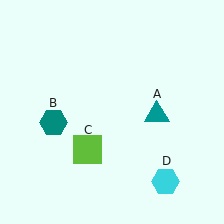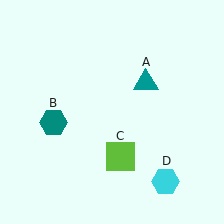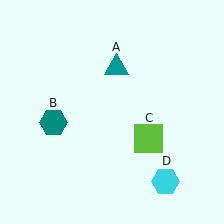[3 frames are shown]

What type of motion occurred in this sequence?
The teal triangle (object A), lime square (object C) rotated counterclockwise around the center of the scene.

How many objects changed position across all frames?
2 objects changed position: teal triangle (object A), lime square (object C).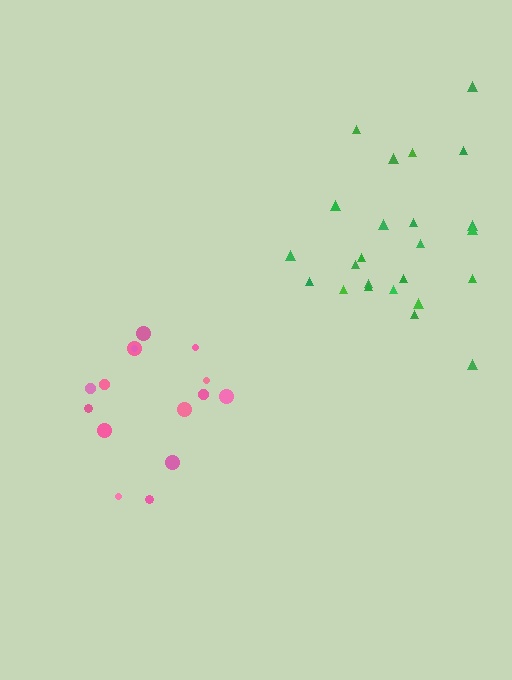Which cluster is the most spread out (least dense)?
Green.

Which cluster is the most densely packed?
Pink.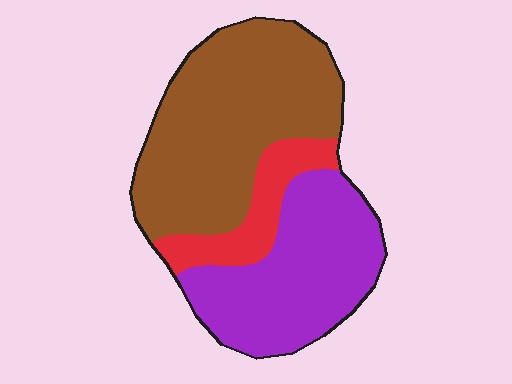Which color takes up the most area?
Brown, at roughly 50%.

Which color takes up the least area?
Red, at roughly 15%.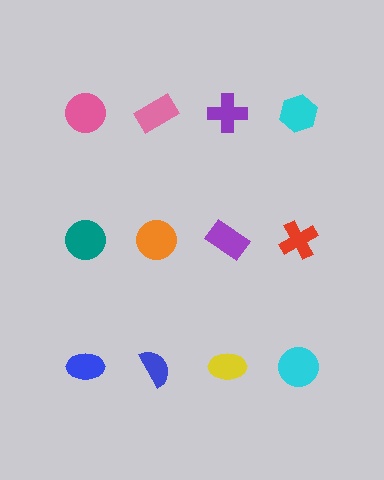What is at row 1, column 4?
A cyan hexagon.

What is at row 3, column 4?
A cyan circle.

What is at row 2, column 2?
An orange circle.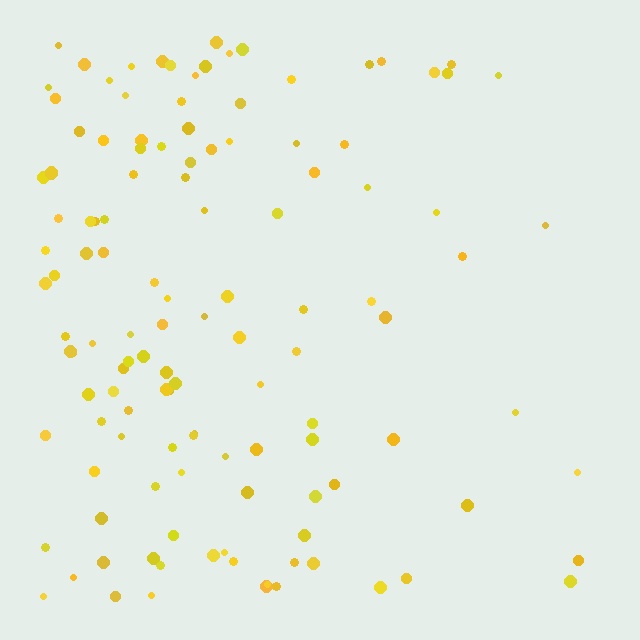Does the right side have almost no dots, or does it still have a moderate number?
Still a moderate number, just noticeably fewer than the left.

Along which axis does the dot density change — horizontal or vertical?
Horizontal.